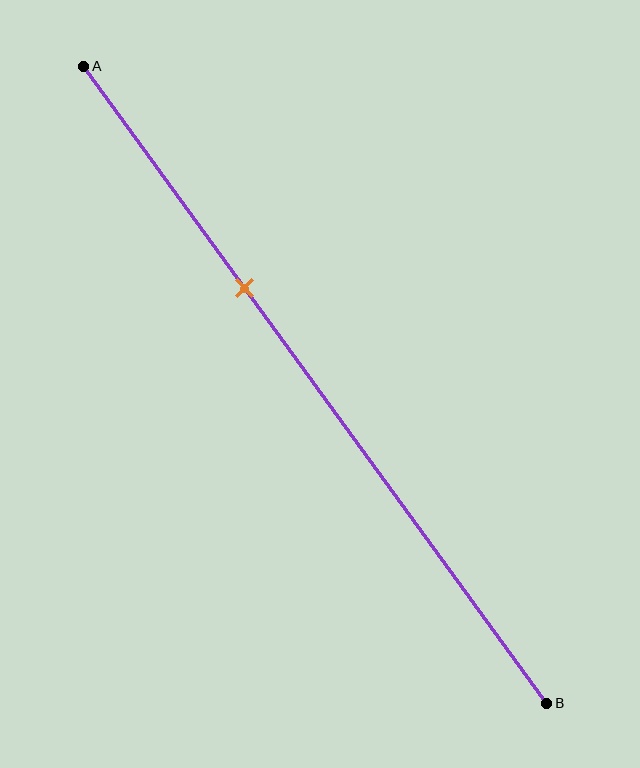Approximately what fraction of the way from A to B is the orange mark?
The orange mark is approximately 35% of the way from A to B.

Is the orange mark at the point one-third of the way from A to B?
Yes, the mark is approximately at the one-third point.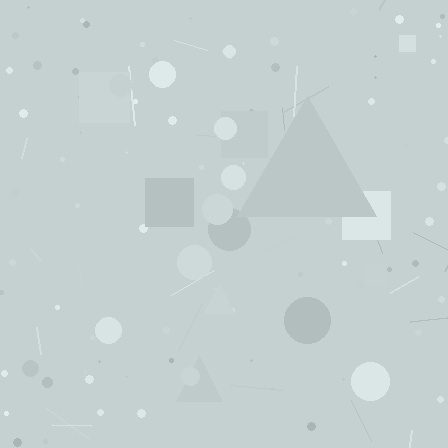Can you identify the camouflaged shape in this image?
The camouflaged shape is a triangle.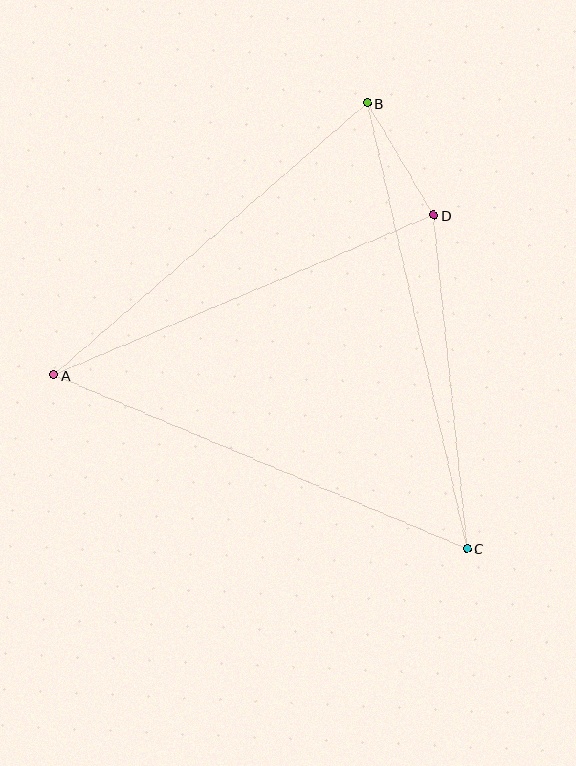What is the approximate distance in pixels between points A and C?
The distance between A and C is approximately 448 pixels.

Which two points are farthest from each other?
Points B and C are farthest from each other.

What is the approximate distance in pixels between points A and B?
The distance between A and B is approximately 415 pixels.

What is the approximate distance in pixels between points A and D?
The distance between A and D is approximately 412 pixels.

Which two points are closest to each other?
Points B and D are closest to each other.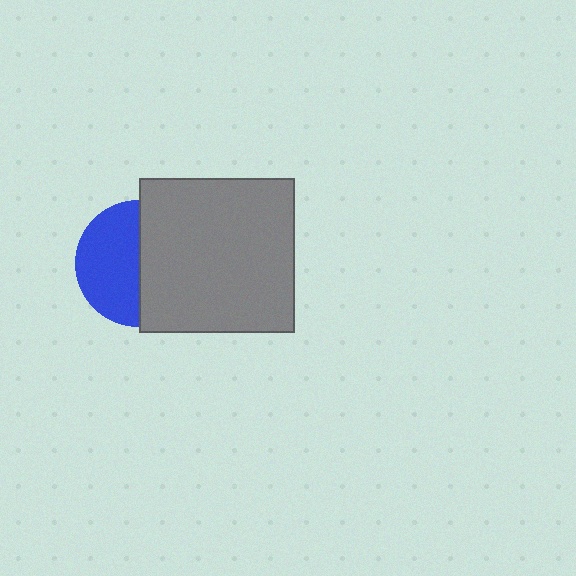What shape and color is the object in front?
The object in front is a gray square.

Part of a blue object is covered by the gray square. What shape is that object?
It is a circle.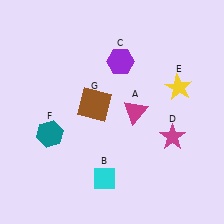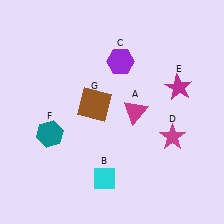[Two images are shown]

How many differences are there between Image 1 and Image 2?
There is 1 difference between the two images.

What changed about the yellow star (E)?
In Image 1, E is yellow. In Image 2, it changed to magenta.